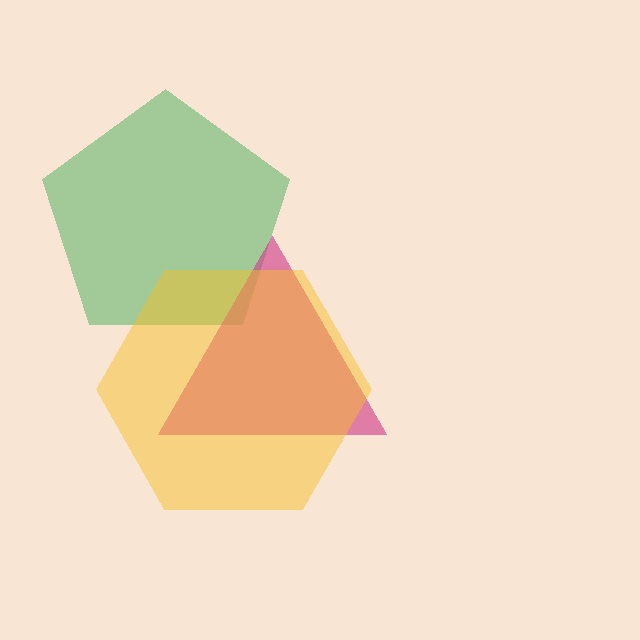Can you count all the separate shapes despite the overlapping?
Yes, there are 3 separate shapes.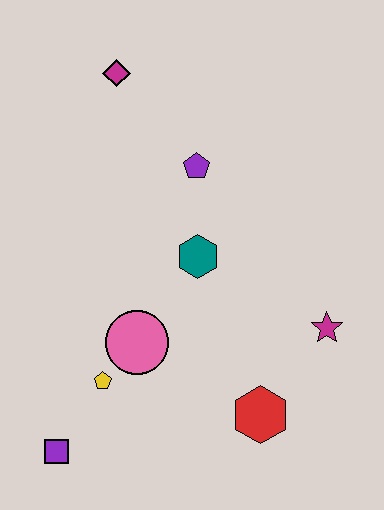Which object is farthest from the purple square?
The magenta diamond is farthest from the purple square.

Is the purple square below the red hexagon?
Yes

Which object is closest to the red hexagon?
The magenta star is closest to the red hexagon.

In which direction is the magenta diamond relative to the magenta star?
The magenta diamond is above the magenta star.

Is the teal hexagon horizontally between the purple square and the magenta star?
Yes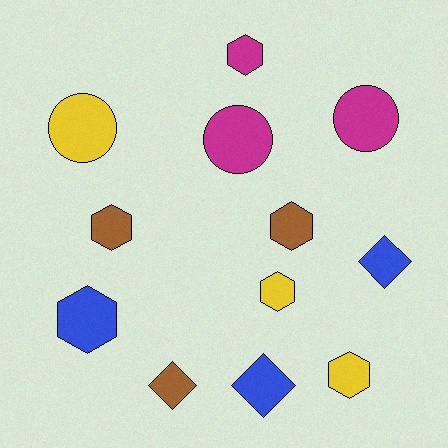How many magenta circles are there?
There are 2 magenta circles.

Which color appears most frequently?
Magenta, with 3 objects.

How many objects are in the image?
There are 12 objects.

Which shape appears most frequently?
Hexagon, with 6 objects.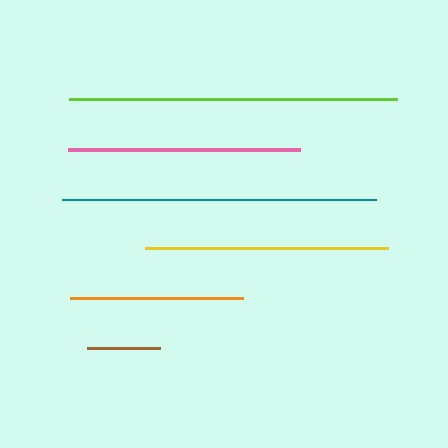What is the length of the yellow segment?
The yellow segment is approximately 243 pixels long.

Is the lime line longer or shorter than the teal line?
The lime line is longer than the teal line.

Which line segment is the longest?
The lime line is the longest at approximately 329 pixels.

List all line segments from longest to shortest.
From longest to shortest: lime, teal, yellow, pink, orange, brown.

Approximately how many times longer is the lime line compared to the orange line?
The lime line is approximately 1.9 times the length of the orange line.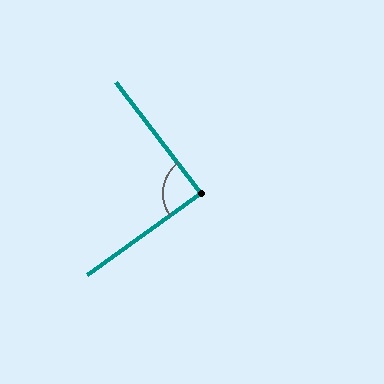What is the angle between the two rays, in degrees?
Approximately 89 degrees.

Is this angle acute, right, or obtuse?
It is approximately a right angle.